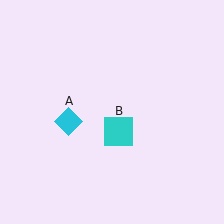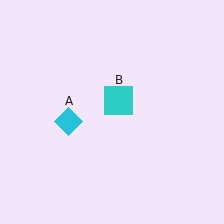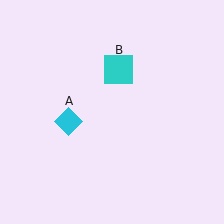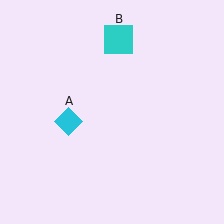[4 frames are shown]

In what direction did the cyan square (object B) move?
The cyan square (object B) moved up.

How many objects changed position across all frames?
1 object changed position: cyan square (object B).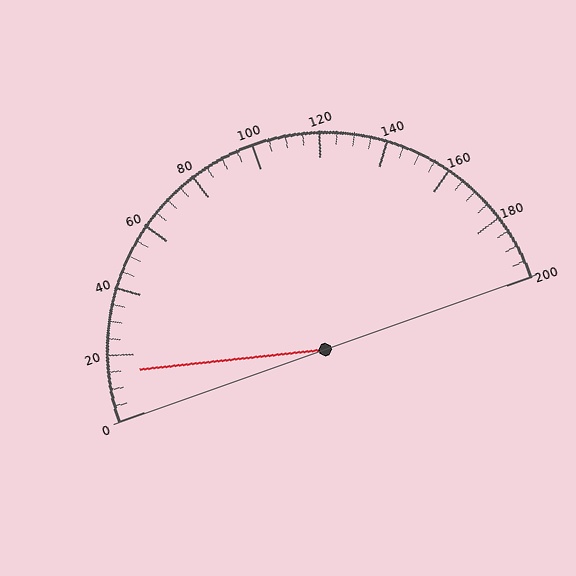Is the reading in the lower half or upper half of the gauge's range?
The reading is in the lower half of the range (0 to 200).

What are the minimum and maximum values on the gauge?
The gauge ranges from 0 to 200.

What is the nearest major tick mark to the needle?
The nearest major tick mark is 20.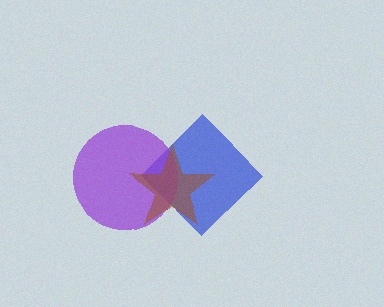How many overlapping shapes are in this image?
There are 3 overlapping shapes in the image.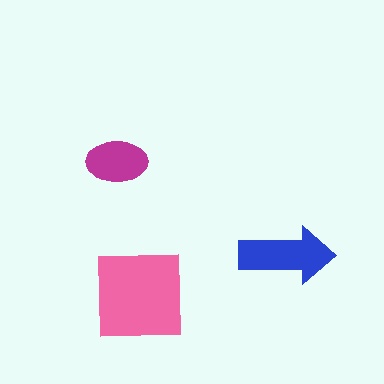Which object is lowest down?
The pink square is bottommost.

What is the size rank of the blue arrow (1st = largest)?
2nd.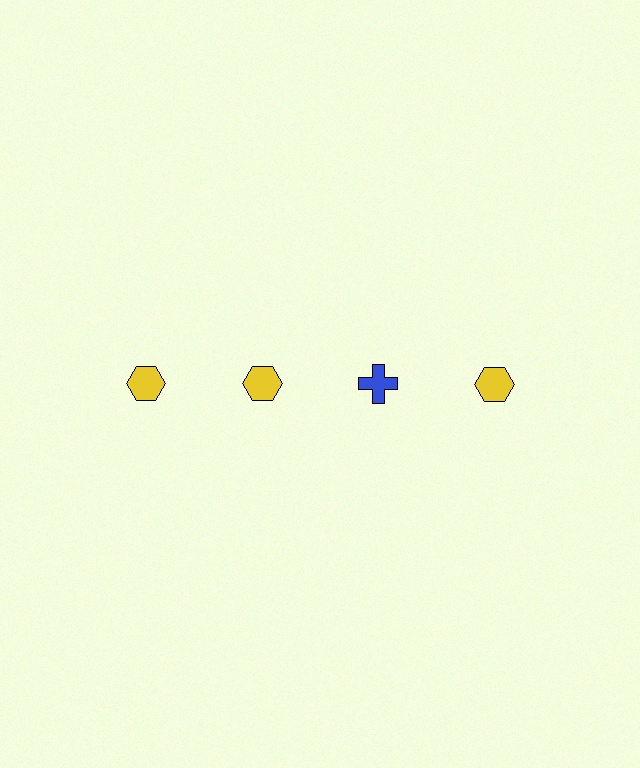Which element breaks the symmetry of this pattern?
The blue cross in the top row, center column breaks the symmetry. All other shapes are yellow hexagons.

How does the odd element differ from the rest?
It differs in both color (blue instead of yellow) and shape (cross instead of hexagon).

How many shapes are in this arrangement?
There are 4 shapes arranged in a grid pattern.